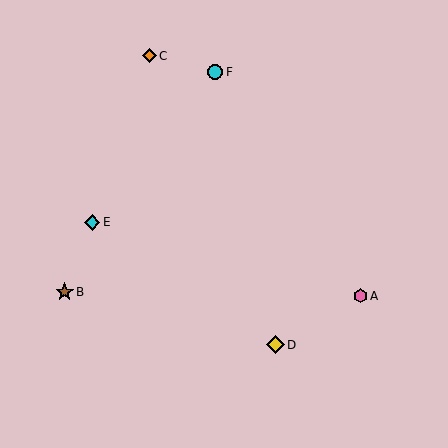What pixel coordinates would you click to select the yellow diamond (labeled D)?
Click at (276, 345) to select the yellow diamond D.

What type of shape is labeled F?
Shape F is a cyan circle.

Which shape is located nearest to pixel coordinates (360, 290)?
The pink hexagon (labeled A) at (361, 296) is nearest to that location.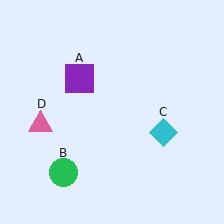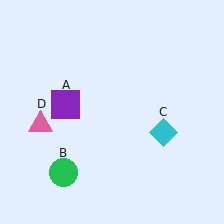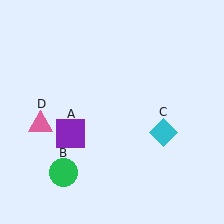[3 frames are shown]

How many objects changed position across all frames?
1 object changed position: purple square (object A).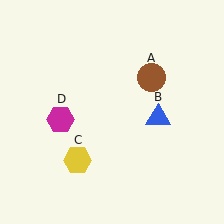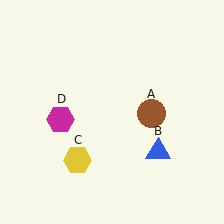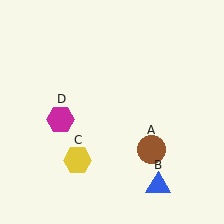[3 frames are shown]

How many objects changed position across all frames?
2 objects changed position: brown circle (object A), blue triangle (object B).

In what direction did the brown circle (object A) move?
The brown circle (object A) moved down.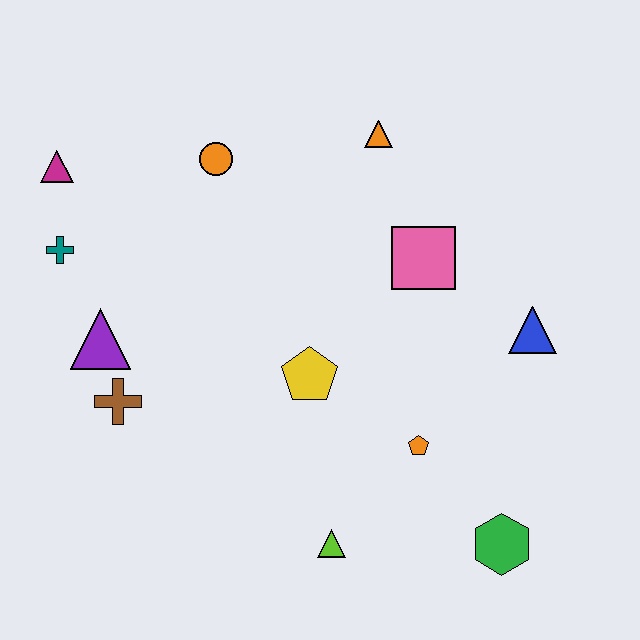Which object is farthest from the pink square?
The magenta triangle is farthest from the pink square.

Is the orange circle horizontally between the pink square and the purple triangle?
Yes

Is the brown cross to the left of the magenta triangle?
No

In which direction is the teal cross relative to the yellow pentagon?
The teal cross is to the left of the yellow pentagon.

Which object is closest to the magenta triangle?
The teal cross is closest to the magenta triangle.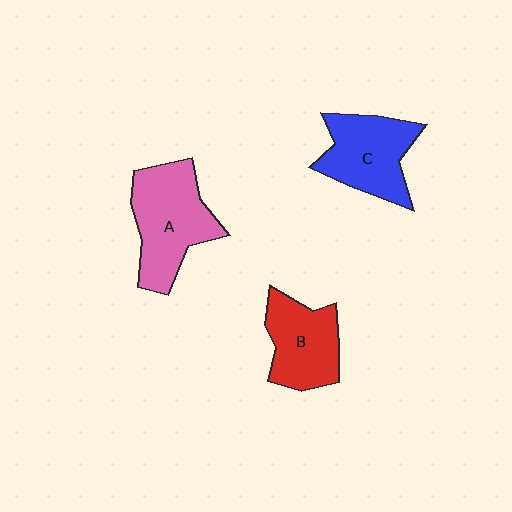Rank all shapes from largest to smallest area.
From largest to smallest: A (pink), C (blue), B (red).